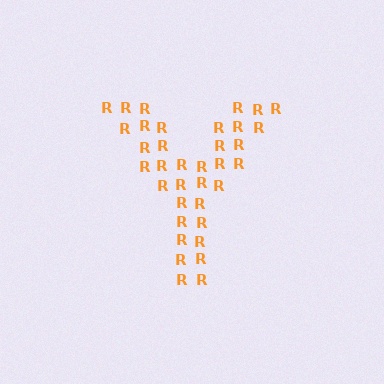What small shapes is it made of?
It is made of small letter R's.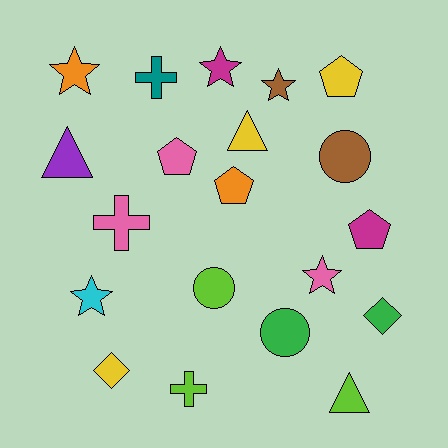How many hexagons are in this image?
There are no hexagons.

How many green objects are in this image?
There are 2 green objects.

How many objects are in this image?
There are 20 objects.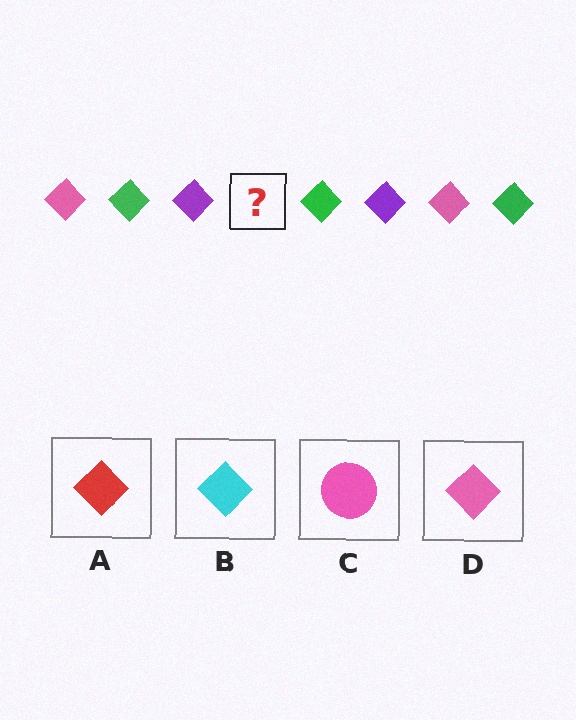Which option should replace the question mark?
Option D.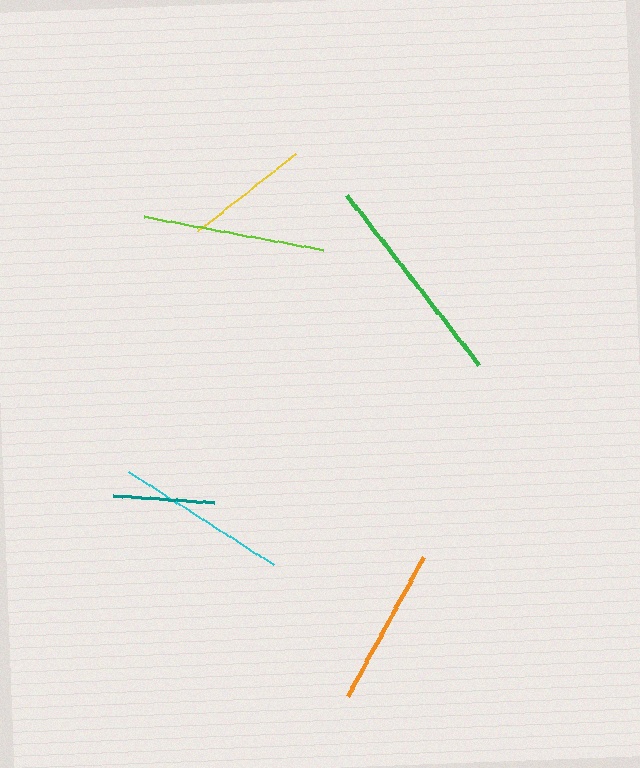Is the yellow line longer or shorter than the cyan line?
The cyan line is longer than the yellow line.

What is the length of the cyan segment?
The cyan segment is approximately 172 pixels long.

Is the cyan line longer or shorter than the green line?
The green line is longer than the cyan line.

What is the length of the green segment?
The green segment is approximately 216 pixels long.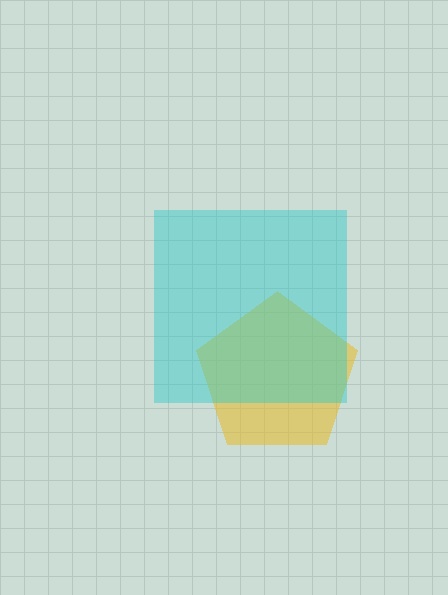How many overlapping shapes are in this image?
There are 2 overlapping shapes in the image.